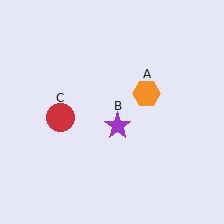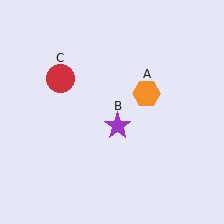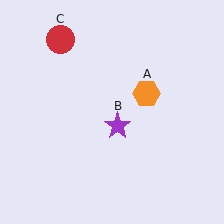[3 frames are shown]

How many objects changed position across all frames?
1 object changed position: red circle (object C).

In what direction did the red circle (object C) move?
The red circle (object C) moved up.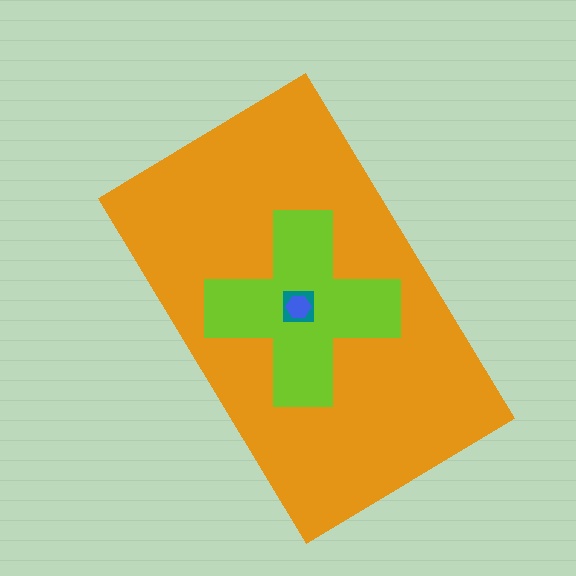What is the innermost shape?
The blue hexagon.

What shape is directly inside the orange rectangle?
The lime cross.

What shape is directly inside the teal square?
The blue hexagon.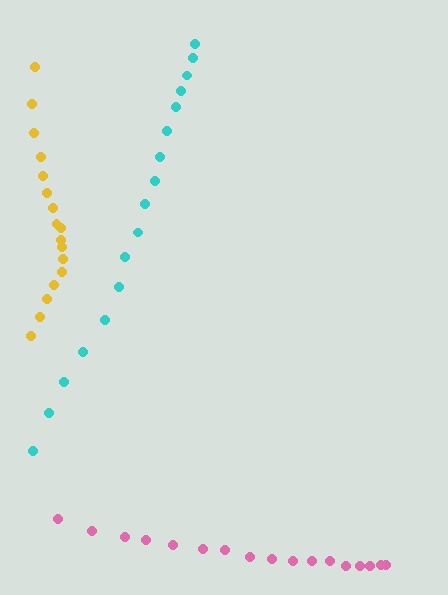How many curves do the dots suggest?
There are 3 distinct paths.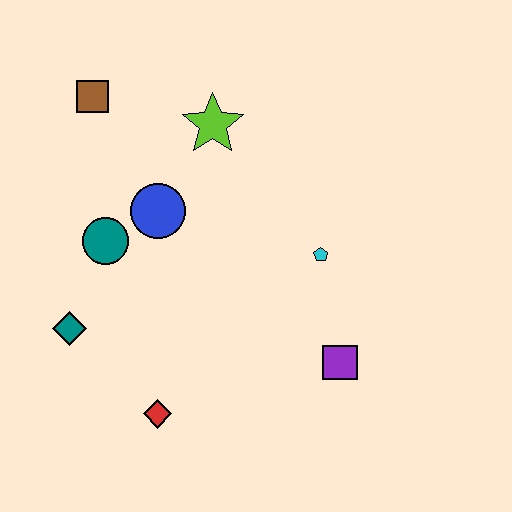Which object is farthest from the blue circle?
The purple square is farthest from the blue circle.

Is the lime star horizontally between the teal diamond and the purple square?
Yes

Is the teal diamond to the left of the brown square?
Yes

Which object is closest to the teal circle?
The blue circle is closest to the teal circle.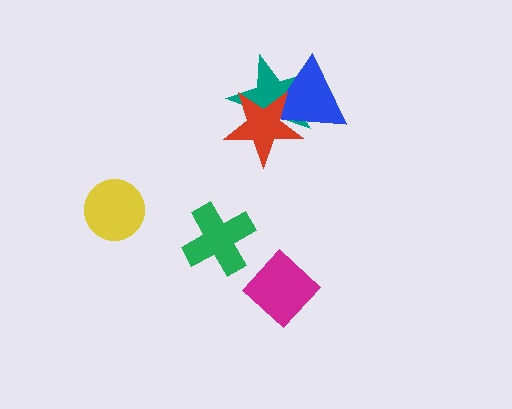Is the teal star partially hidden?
Yes, it is partially covered by another shape.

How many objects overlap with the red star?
2 objects overlap with the red star.